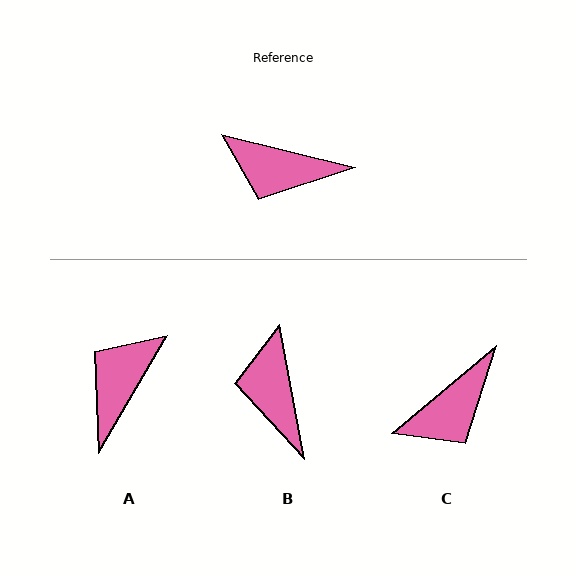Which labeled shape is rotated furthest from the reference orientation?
A, about 107 degrees away.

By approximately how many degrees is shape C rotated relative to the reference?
Approximately 54 degrees counter-clockwise.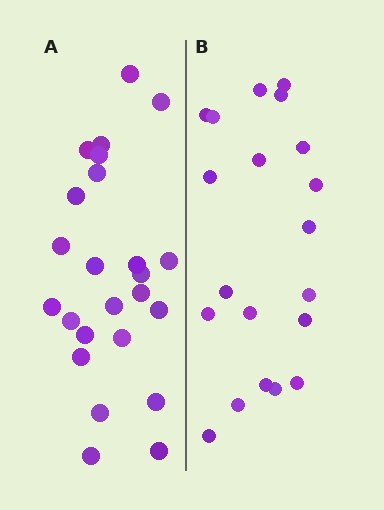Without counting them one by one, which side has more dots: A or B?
Region A (the left region) has more dots.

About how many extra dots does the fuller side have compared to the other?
Region A has about 4 more dots than region B.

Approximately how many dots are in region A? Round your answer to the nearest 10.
About 20 dots. (The exact count is 24, which rounds to 20.)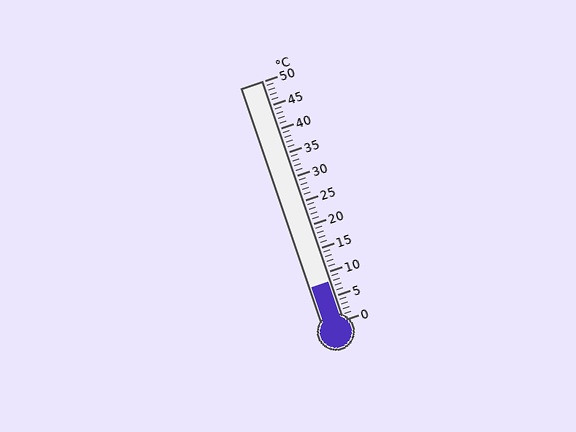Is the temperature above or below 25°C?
The temperature is below 25°C.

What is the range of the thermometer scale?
The thermometer scale ranges from 0°C to 50°C.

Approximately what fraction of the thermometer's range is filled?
The thermometer is filled to approximately 15% of its range.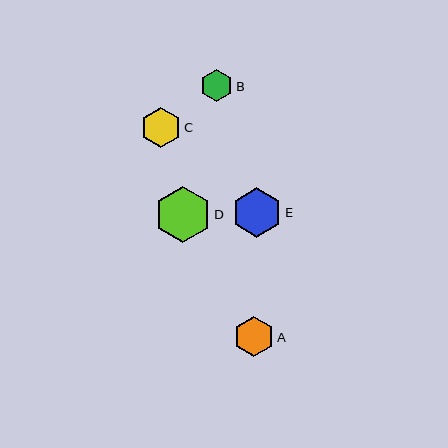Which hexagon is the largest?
Hexagon D is the largest with a size of approximately 56 pixels.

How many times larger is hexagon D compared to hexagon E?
Hexagon D is approximately 1.1 times the size of hexagon E.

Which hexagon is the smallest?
Hexagon B is the smallest with a size of approximately 33 pixels.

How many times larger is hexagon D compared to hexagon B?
Hexagon D is approximately 1.7 times the size of hexagon B.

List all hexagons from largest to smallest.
From largest to smallest: D, E, A, C, B.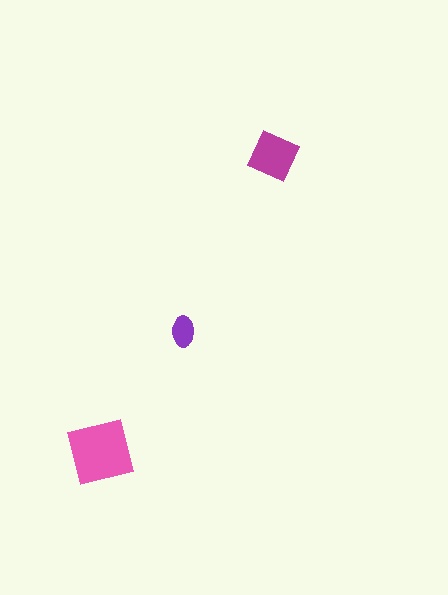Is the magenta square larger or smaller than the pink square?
Smaller.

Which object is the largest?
The pink square.